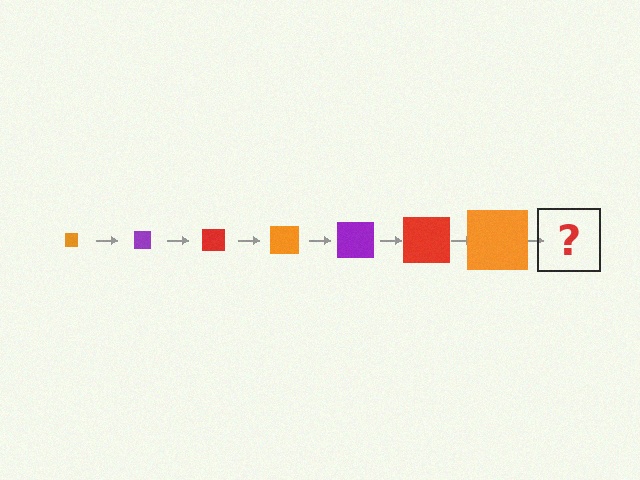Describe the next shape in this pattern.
It should be a purple square, larger than the previous one.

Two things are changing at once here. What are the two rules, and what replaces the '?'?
The two rules are that the square grows larger each step and the color cycles through orange, purple, and red. The '?' should be a purple square, larger than the previous one.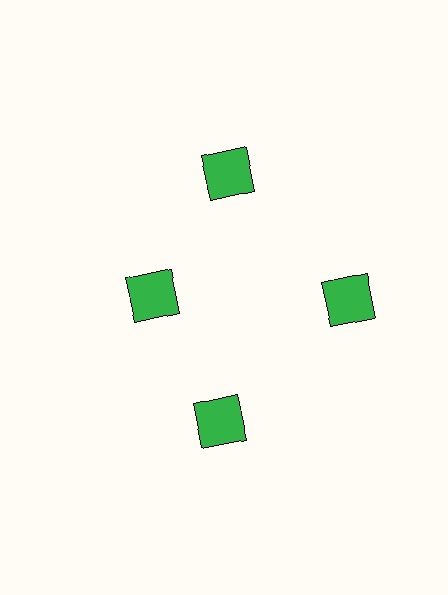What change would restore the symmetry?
The symmetry would be restored by moving it outward, back onto the ring so that all 4 squares sit at equal angles and equal distance from the center.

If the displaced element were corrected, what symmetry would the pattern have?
It would have 4-fold rotational symmetry — the pattern would map onto itself every 90 degrees.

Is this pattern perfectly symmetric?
No. The 4 green squares are arranged in a ring, but one element near the 9 o'clock position is pulled inward toward the center, breaking the 4-fold rotational symmetry.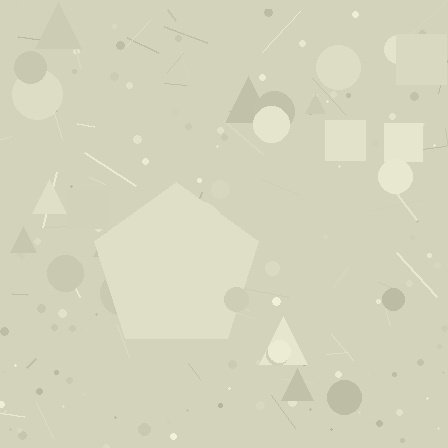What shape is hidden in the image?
A pentagon is hidden in the image.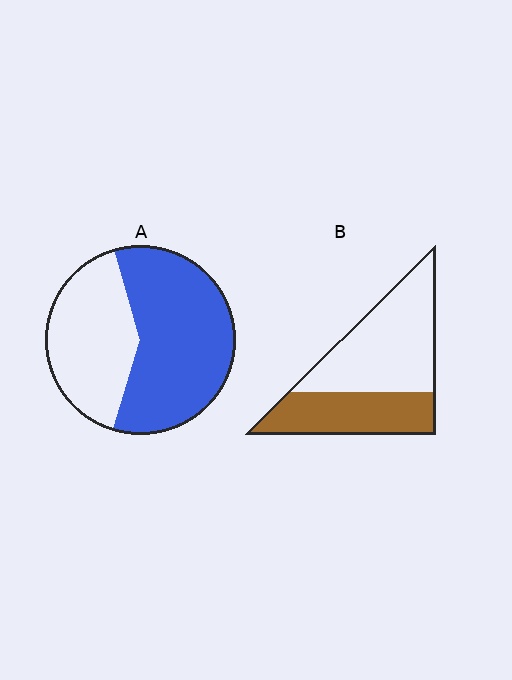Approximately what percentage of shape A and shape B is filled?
A is approximately 60% and B is approximately 40%.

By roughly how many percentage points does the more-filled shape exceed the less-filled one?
By roughly 20 percentage points (A over B).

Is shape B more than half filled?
No.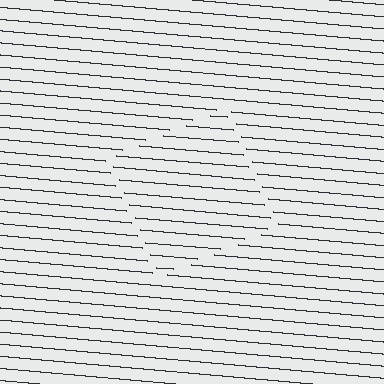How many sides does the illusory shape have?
4 sides — the line-ends trace a square.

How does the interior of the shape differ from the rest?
The interior of the shape contains the same grating, shifted by half a period — the contour is defined by the phase discontinuity where line-ends from the inner and outer gratings abut.